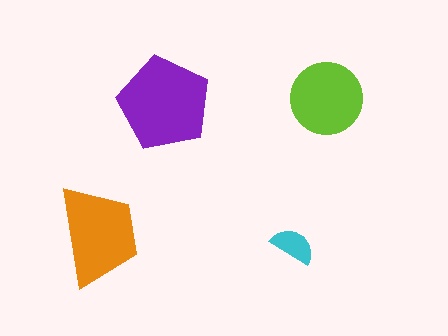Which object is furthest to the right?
The lime circle is rightmost.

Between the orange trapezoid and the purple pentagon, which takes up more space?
The purple pentagon.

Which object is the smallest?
The cyan semicircle.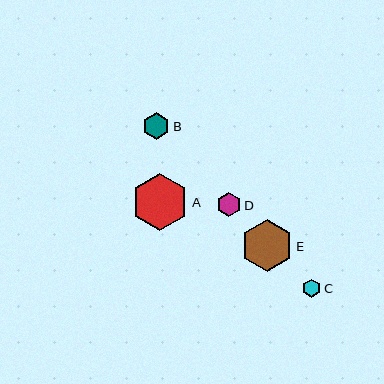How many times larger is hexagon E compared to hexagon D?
Hexagon E is approximately 2.2 times the size of hexagon D.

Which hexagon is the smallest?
Hexagon C is the smallest with a size of approximately 18 pixels.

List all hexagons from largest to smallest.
From largest to smallest: A, E, B, D, C.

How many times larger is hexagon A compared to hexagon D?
Hexagon A is approximately 2.4 times the size of hexagon D.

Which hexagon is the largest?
Hexagon A is the largest with a size of approximately 57 pixels.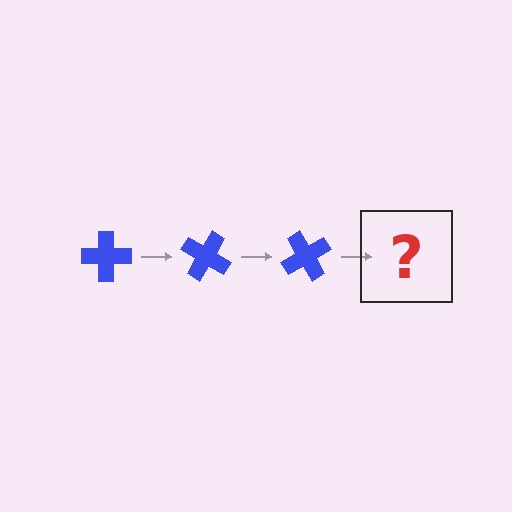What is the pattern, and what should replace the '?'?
The pattern is that the cross rotates 30 degrees each step. The '?' should be a blue cross rotated 90 degrees.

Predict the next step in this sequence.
The next step is a blue cross rotated 90 degrees.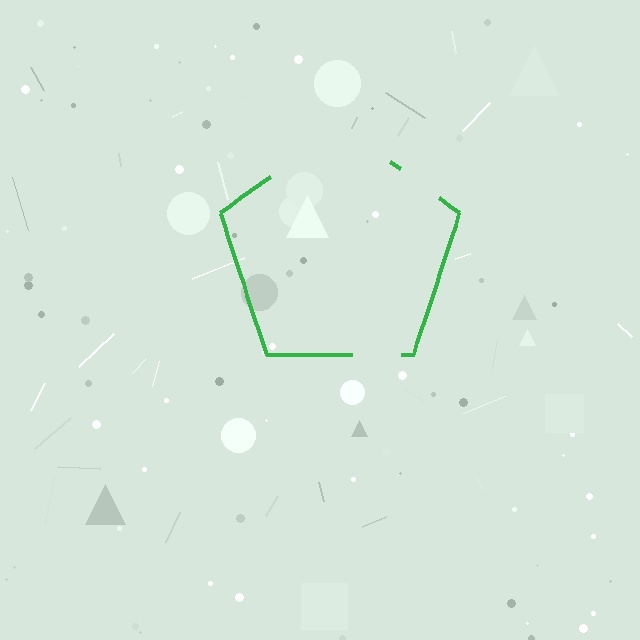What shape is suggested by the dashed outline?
The dashed outline suggests a pentagon.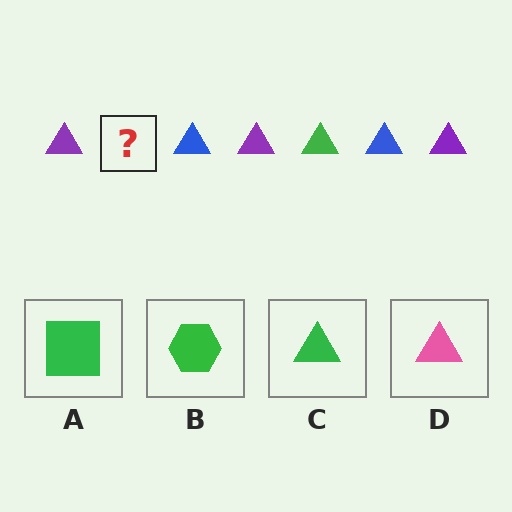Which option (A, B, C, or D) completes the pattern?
C.